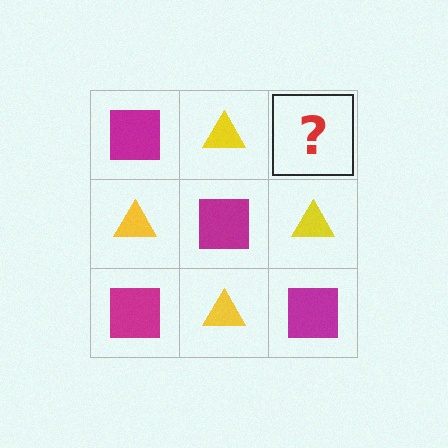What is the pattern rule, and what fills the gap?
The rule is that it alternates magenta square and yellow triangle in a checkerboard pattern. The gap should be filled with a magenta square.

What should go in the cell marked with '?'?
The missing cell should contain a magenta square.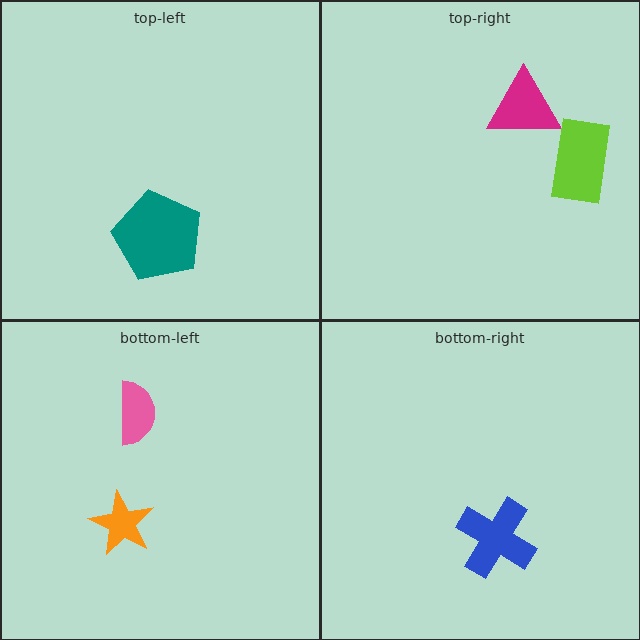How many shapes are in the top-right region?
2.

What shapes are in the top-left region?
The teal pentagon.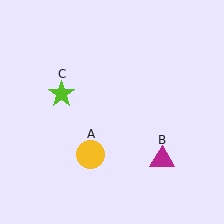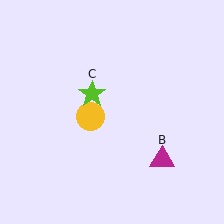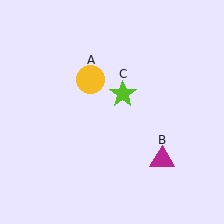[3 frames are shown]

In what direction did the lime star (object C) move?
The lime star (object C) moved right.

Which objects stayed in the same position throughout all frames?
Magenta triangle (object B) remained stationary.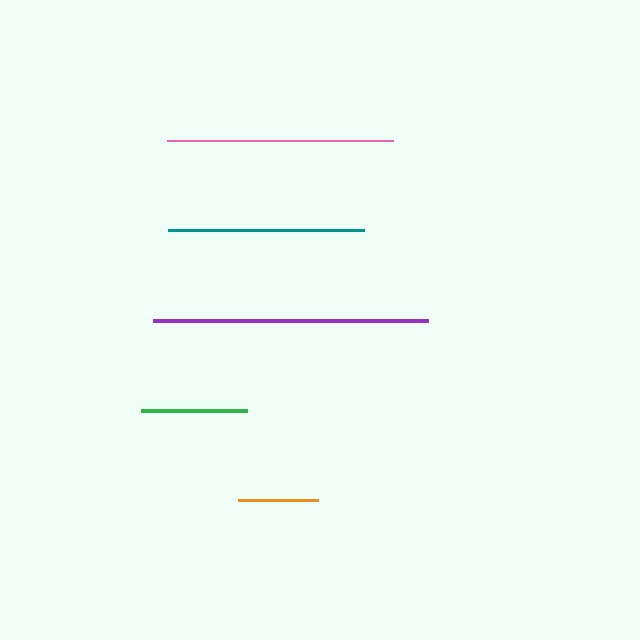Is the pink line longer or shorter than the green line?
The pink line is longer than the green line.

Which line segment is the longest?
The purple line is the longest at approximately 275 pixels.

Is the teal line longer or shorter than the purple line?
The purple line is longer than the teal line.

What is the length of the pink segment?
The pink segment is approximately 226 pixels long.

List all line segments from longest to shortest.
From longest to shortest: purple, pink, teal, green, orange.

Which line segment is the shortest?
The orange line is the shortest at approximately 80 pixels.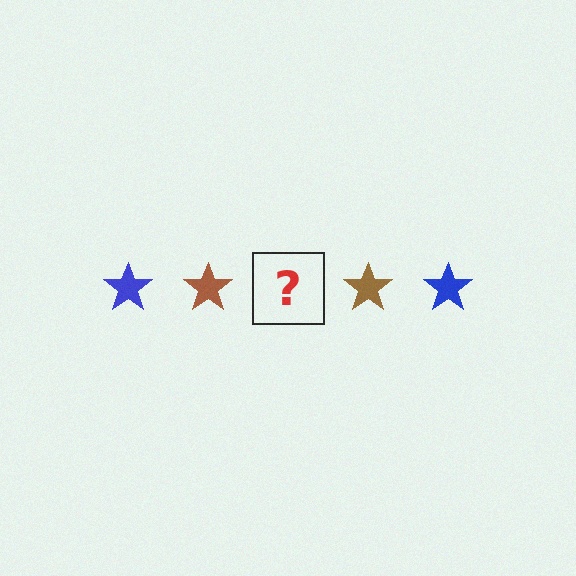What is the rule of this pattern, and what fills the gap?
The rule is that the pattern cycles through blue, brown stars. The gap should be filled with a blue star.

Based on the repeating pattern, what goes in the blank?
The blank should be a blue star.